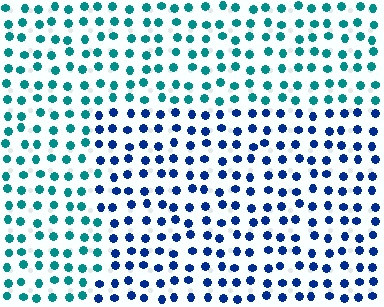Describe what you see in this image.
The image is filled with small teal elements in a uniform arrangement. A rectangle-shaped region is visible where the elements are tinted to a slightly different hue, forming a subtle color boundary.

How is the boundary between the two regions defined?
The boundary is defined purely by a slight shift in hue (about 44 degrees). Spacing, size, and orientation are identical on both sides.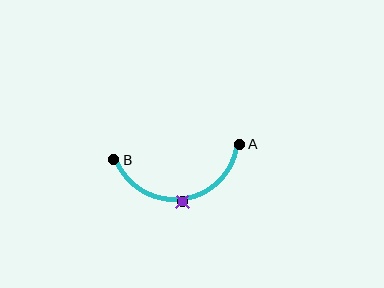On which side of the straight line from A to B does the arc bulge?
The arc bulges below the straight line connecting A and B.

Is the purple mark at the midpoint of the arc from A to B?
Yes. The purple mark lies on the arc at equal arc-length from both A and B — it is the arc midpoint.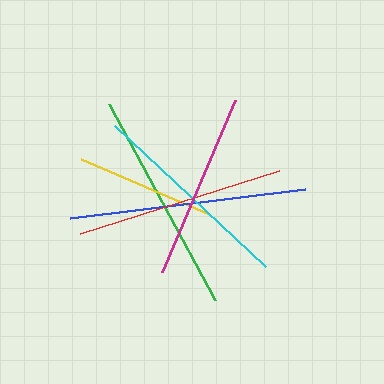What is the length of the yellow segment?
The yellow segment is approximately 139 pixels long.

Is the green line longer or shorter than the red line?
The green line is longer than the red line.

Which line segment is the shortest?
The yellow line is the shortest at approximately 139 pixels.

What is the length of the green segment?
The green segment is approximately 223 pixels long.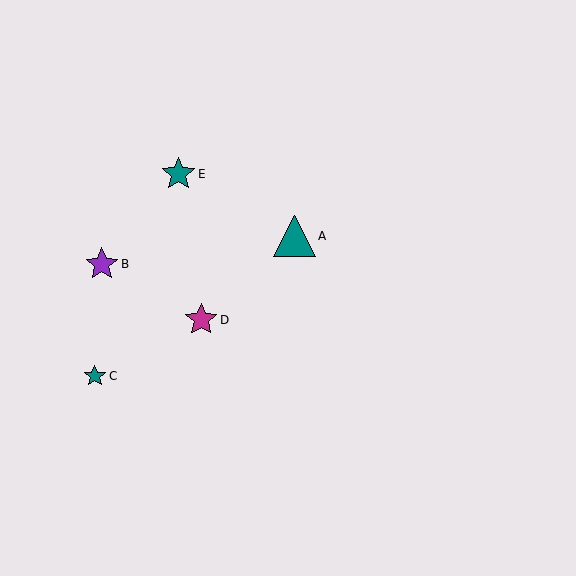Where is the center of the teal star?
The center of the teal star is at (95, 376).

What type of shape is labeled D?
Shape D is a magenta star.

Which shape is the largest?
The teal triangle (labeled A) is the largest.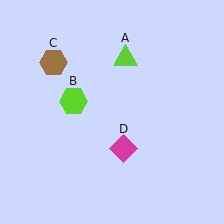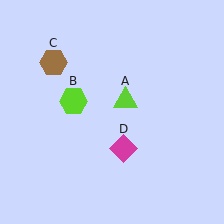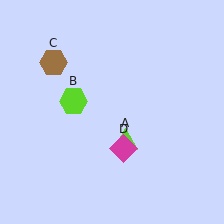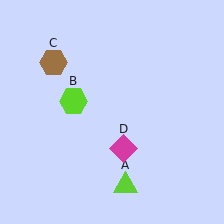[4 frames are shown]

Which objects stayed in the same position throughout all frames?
Lime hexagon (object B) and brown hexagon (object C) and magenta diamond (object D) remained stationary.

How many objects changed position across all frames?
1 object changed position: lime triangle (object A).